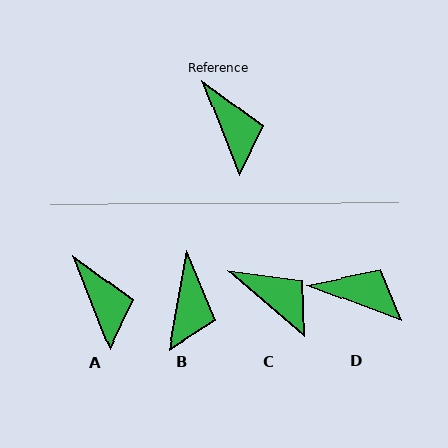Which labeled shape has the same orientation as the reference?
A.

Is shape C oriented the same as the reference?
No, it is off by about 28 degrees.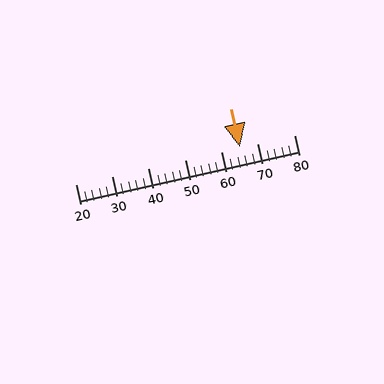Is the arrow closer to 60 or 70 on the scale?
The arrow is closer to 70.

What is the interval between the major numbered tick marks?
The major tick marks are spaced 10 units apart.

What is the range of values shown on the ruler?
The ruler shows values from 20 to 80.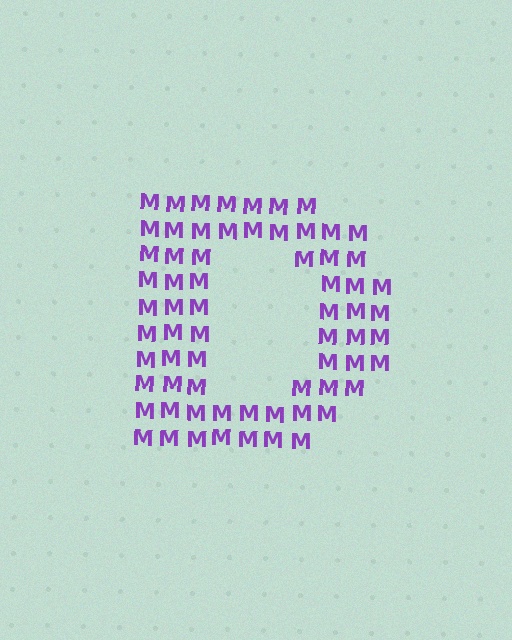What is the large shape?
The large shape is the letter D.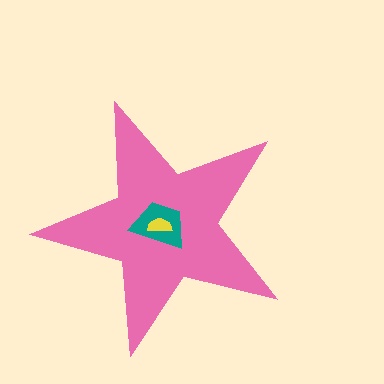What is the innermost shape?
The yellow semicircle.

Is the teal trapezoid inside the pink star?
Yes.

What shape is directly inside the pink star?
The teal trapezoid.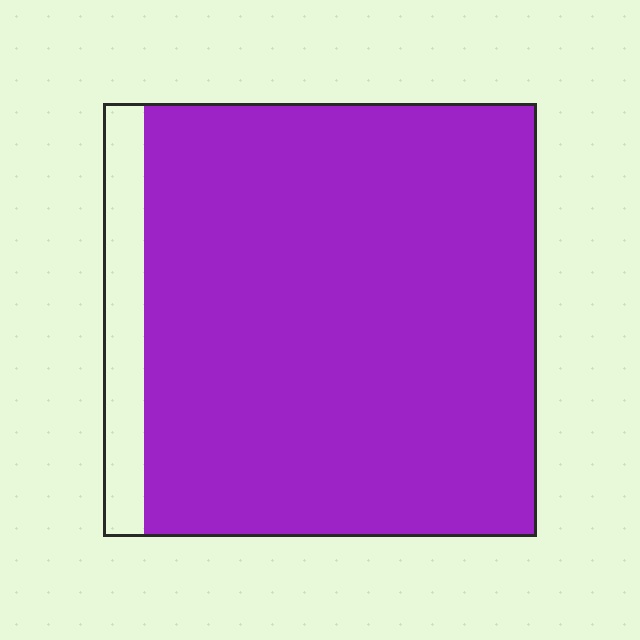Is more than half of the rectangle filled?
Yes.